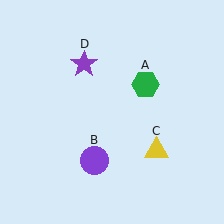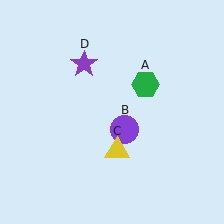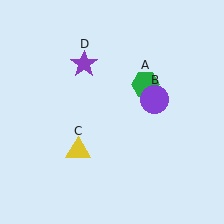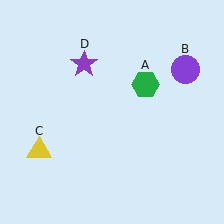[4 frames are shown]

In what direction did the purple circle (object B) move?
The purple circle (object B) moved up and to the right.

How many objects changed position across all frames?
2 objects changed position: purple circle (object B), yellow triangle (object C).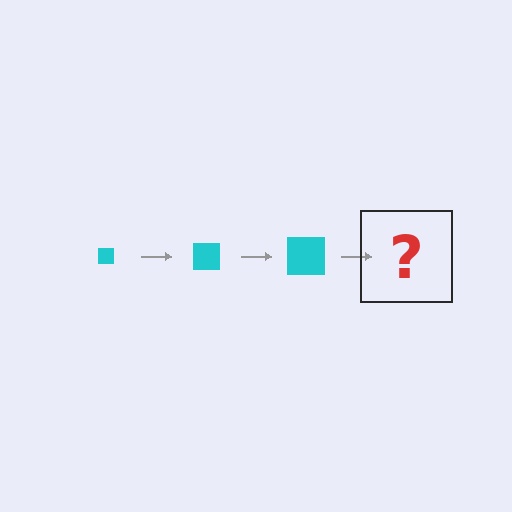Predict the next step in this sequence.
The next step is a cyan square, larger than the previous one.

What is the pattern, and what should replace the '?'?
The pattern is that the square gets progressively larger each step. The '?' should be a cyan square, larger than the previous one.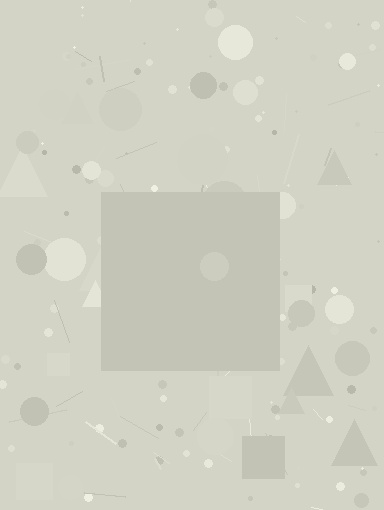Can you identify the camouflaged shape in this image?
The camouflaged shape is a square.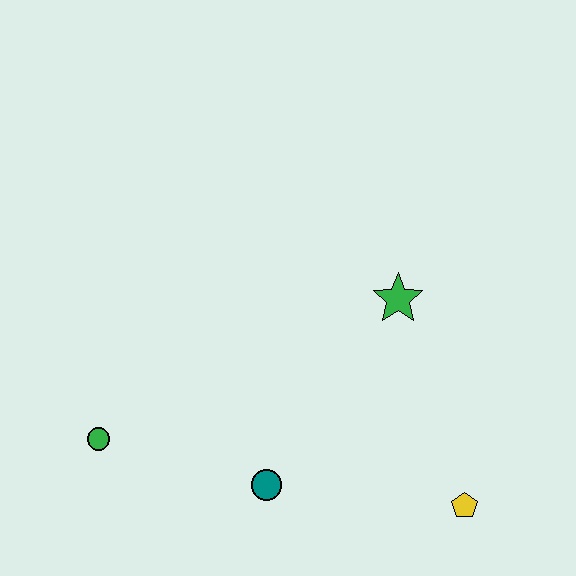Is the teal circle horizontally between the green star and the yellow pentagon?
No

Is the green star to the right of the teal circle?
Yes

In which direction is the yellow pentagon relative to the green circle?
The yellow pentagon is to the right of the green circle.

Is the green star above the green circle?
Yes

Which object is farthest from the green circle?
The yellow pentagon is farthest from the green circle.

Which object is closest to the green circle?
The teal circle is closest to the green circle.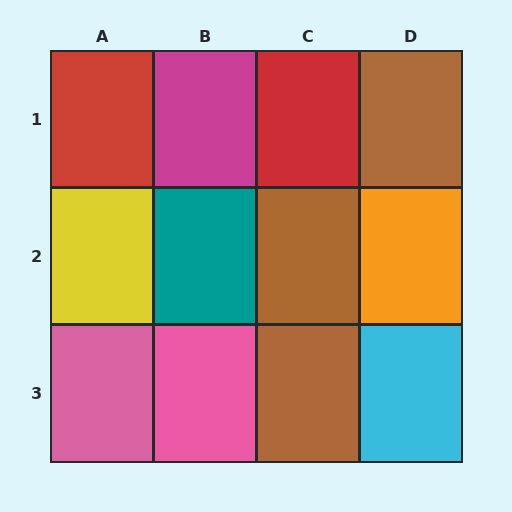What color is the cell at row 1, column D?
Brown.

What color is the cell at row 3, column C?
Brown.